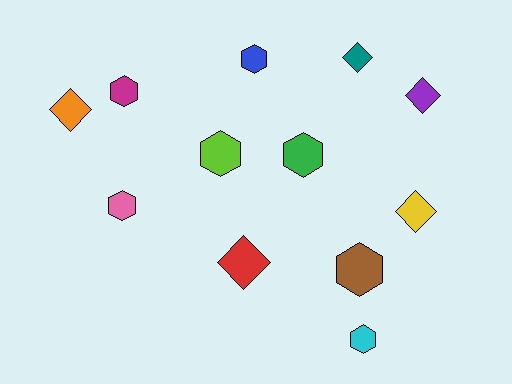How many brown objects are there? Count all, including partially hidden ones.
There is 1 brown object.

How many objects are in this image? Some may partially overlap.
There are 12 objects.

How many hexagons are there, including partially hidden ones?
There are 7 hexagons.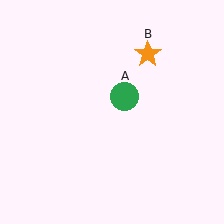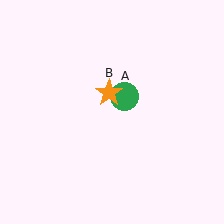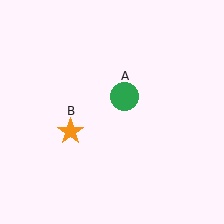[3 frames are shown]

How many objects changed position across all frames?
1 object changed position: orange star (object B).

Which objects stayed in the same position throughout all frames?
Green circle (object A) remained stationary.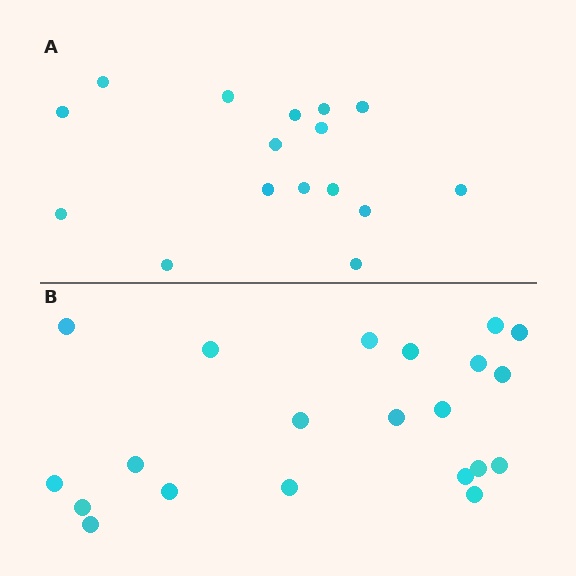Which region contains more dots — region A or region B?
Region B (the bottom region) has more dots.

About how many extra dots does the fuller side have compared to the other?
Region B has about 5 more dots than region A.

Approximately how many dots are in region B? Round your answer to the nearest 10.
About 20 dots. (The exact count is 21, which rounds to 20.)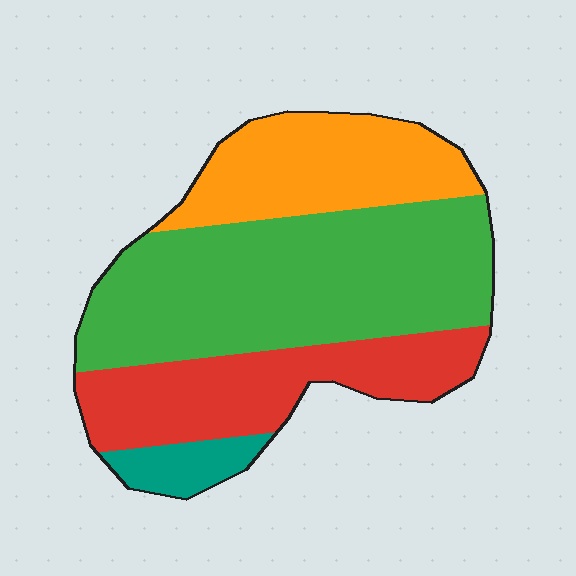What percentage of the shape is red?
Red covers 25% of the shape.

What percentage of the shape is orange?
Orange covers about 20% of the shape.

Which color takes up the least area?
Teal, at roughly 5%.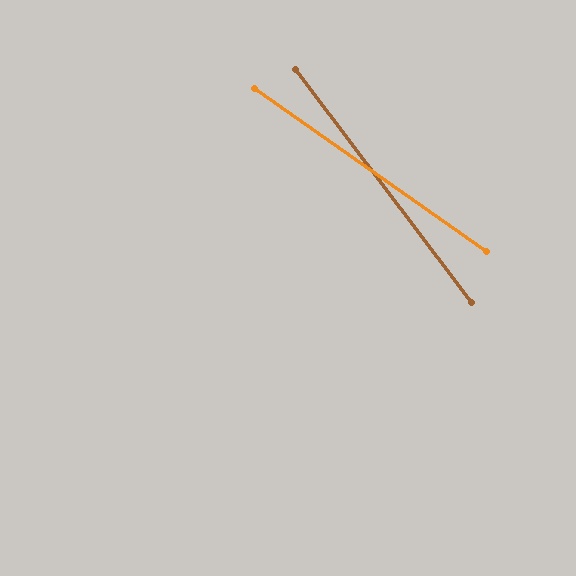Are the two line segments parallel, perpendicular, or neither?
Neither parallel nor perpendicular — they differ by about 18°.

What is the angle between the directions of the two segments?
Approximately 18 degrees.